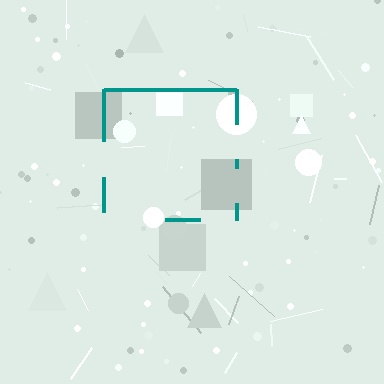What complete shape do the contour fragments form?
The contour fragments form a square.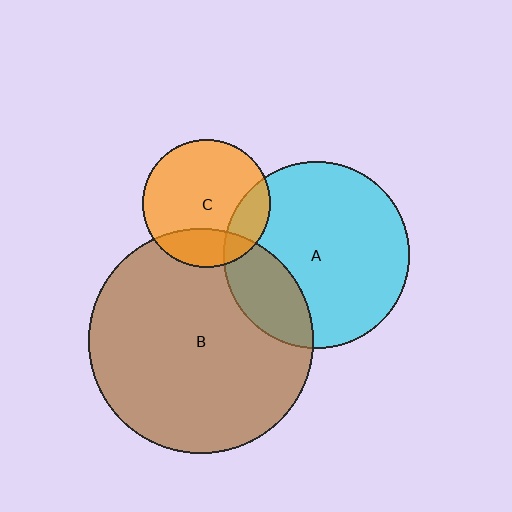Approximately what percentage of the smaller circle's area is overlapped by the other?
Approximately 20%.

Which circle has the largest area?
Circle B (brown).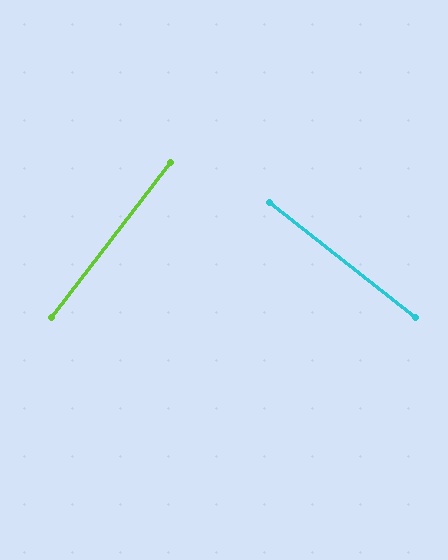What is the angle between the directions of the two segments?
Approximately 89 degrees.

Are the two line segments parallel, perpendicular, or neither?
Perpendicular — they meet at approximately 89°.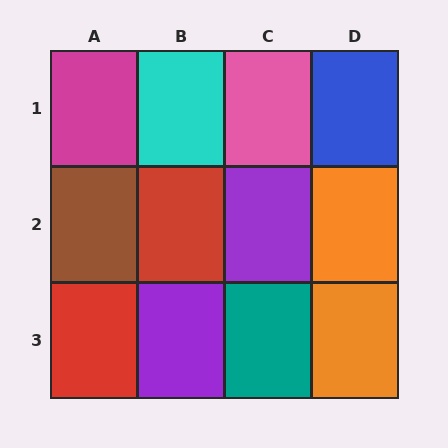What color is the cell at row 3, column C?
Teal.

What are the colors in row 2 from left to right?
Brown, red, purple, orange.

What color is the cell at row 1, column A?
Magenta.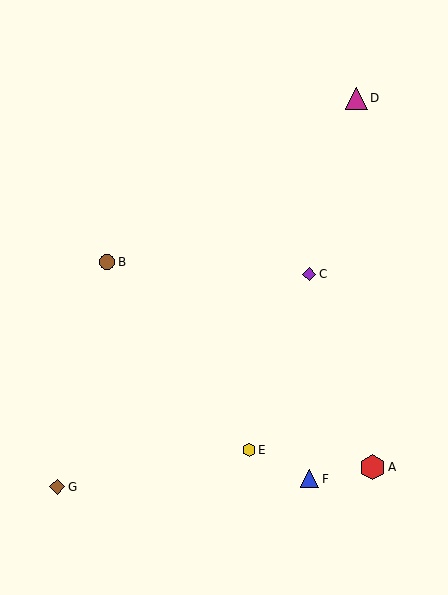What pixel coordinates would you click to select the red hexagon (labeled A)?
Click at (373, 467) to select the red hexagon A.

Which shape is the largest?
The red hexagon (labeled A) is the largest.